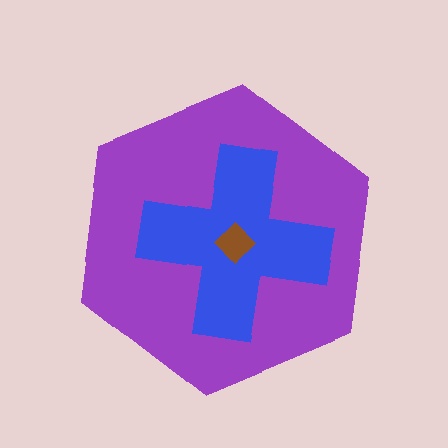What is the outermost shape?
The purple hexagon.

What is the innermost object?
The brown diamond.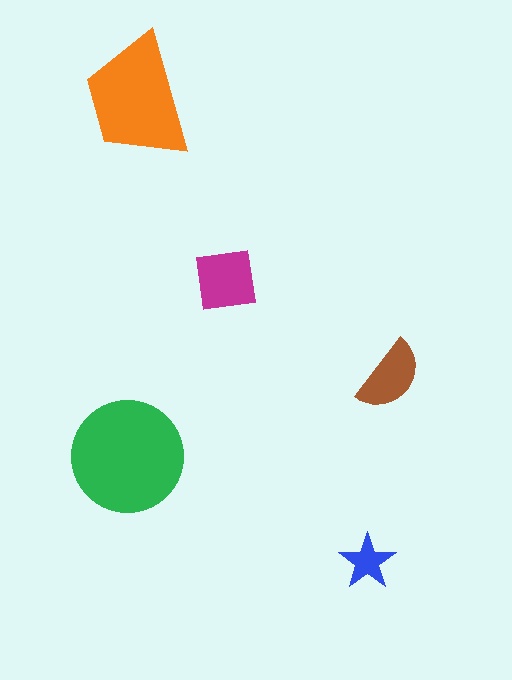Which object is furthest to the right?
The brown semicircle is rightmost.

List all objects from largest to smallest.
The green circle, the orange trapezoid, the magenta square, the brown semicircle, the blue star.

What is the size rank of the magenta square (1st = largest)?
3rd.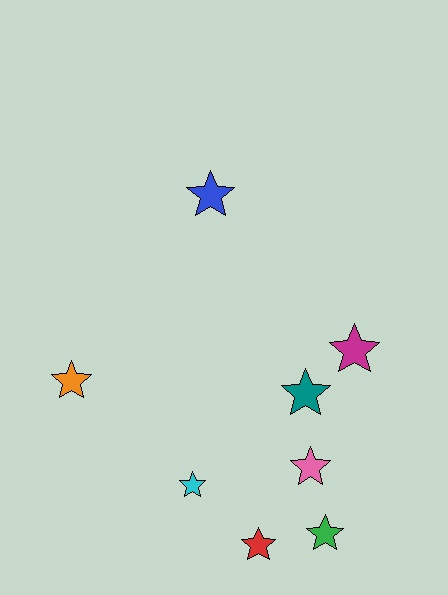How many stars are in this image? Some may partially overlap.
There are 8 stars.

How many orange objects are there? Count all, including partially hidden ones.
There is 1 orange object.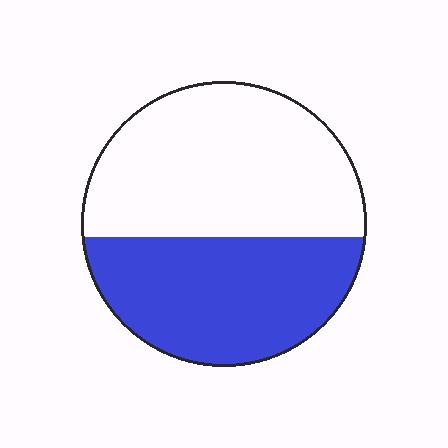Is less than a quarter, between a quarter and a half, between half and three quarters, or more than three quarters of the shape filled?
Between a quarter and a half.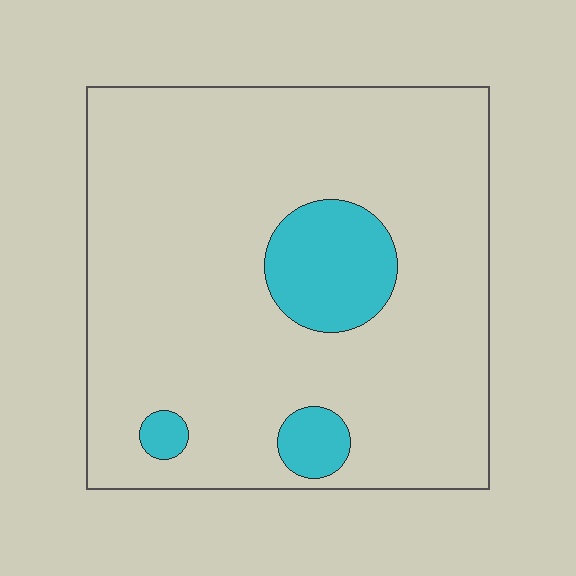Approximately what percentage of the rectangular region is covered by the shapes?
Approximately 10%.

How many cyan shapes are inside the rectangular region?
3.